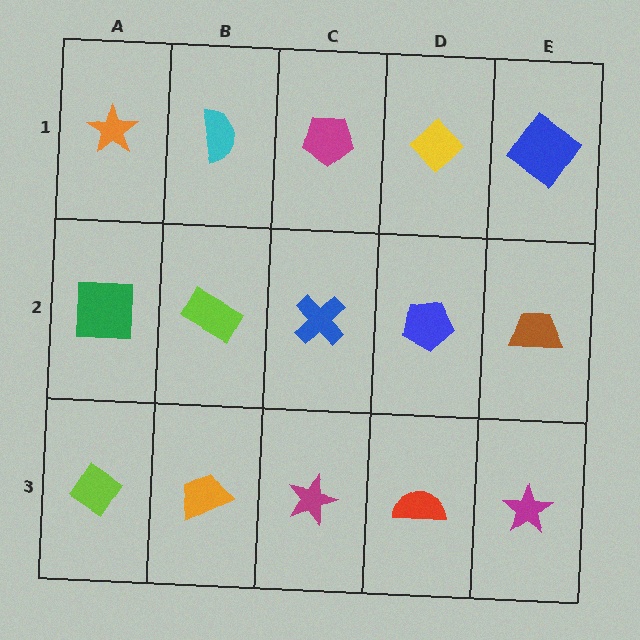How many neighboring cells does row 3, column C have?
3.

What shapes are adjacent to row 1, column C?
A blue cross (row 2, column C), a cyan semicircle (row 1, column B), a yellow diamond (row 1, column D).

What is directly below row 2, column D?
A red semicircle.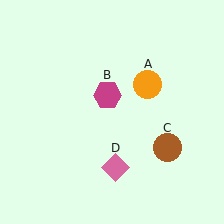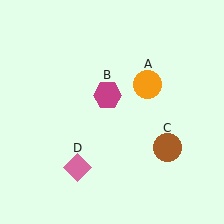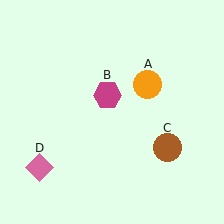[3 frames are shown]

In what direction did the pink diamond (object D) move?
The pink diamond (object D) moved left.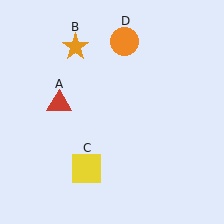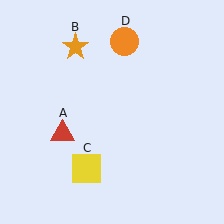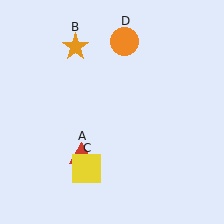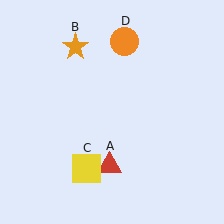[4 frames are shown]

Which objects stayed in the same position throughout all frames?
Orange star (object B) and yellow square (object C) and orange circle (object D) remained stationary.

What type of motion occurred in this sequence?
The red triangle (object A) rotated counterclockwise around the center of the scene.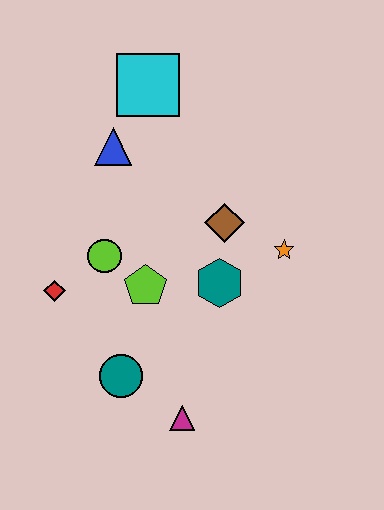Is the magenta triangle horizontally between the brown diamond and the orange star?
No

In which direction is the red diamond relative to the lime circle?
The red diamond is to the left of the lime circle.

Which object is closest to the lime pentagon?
The lime circle is closest to the lime pentagon.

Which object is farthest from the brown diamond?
The magenta triangle is farthest from the brown diamond.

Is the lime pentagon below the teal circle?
No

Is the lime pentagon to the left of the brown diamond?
Yes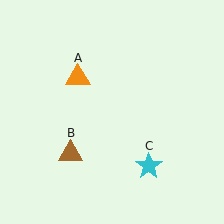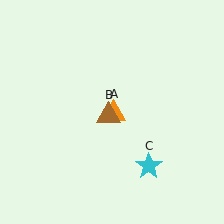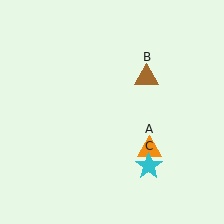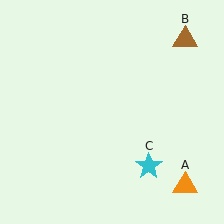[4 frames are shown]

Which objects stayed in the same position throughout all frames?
Cyan star (object C) remained stationary.